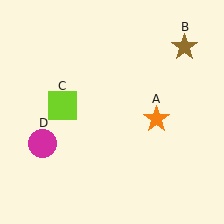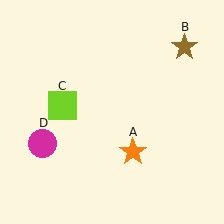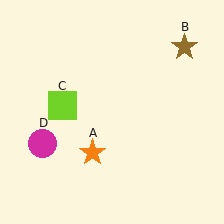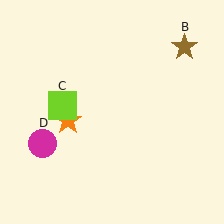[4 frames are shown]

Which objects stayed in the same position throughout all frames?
Brown star (object B) and lime square (object C) and magenta circle (object D) remained stationary.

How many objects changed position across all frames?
1 object changed position: orange star (object A).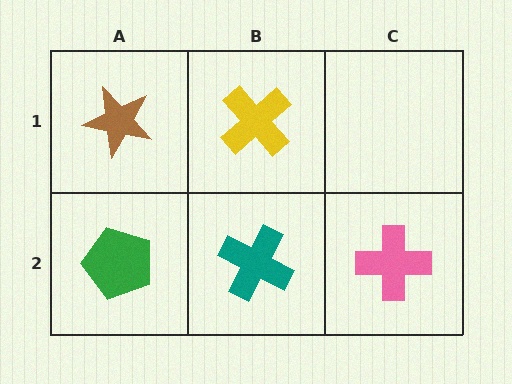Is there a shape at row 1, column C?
No, that cell is empty.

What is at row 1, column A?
A brown star.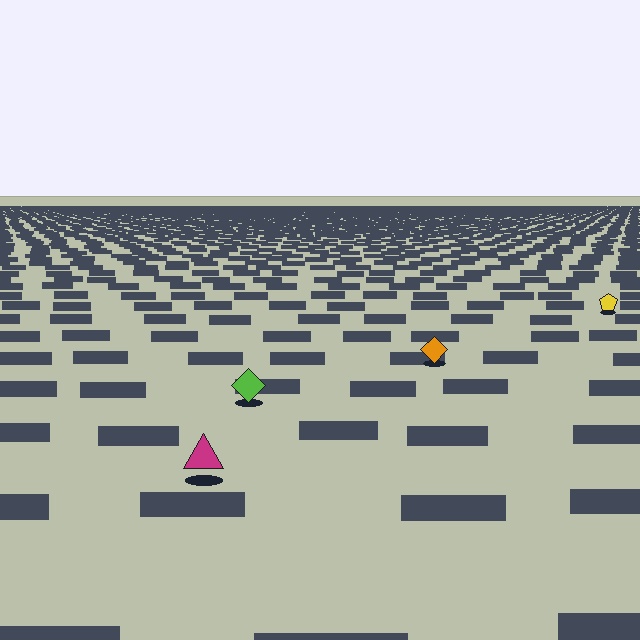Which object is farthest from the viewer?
The yellow pentagon is farthest from the viewer. It appears smaller and the ground texture around it is denser.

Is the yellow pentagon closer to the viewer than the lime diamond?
No. The lime diamond is closer — you can tell from the texture gradient: the ground texture is coarser near it.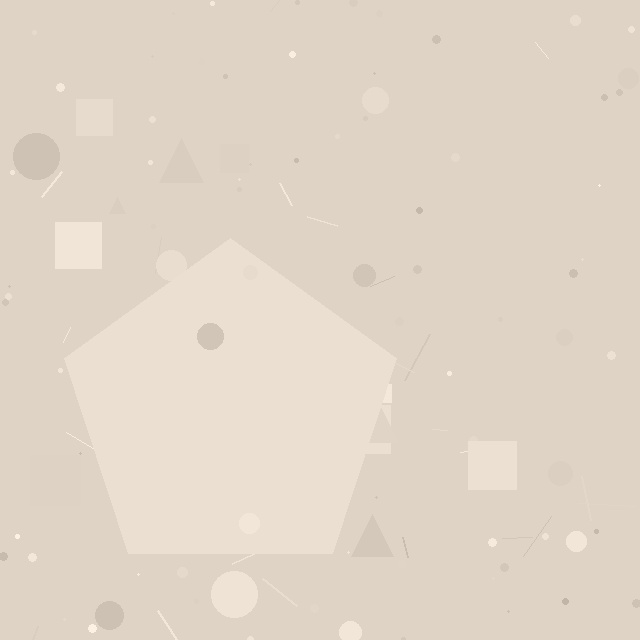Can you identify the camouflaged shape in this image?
The camouflaged shape is a pentagon.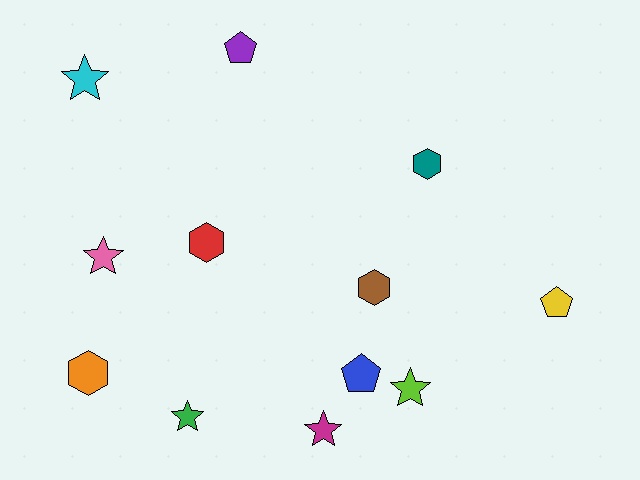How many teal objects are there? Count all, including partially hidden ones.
There is 1 teal object.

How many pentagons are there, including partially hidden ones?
There are 3 pentagons.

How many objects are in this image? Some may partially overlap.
There are 12 objects.